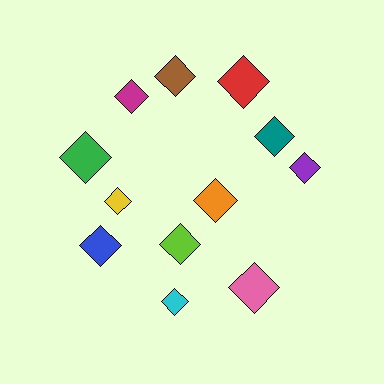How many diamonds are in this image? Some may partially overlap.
There are 12 diamonds.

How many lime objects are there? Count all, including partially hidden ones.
There is 1 lime object.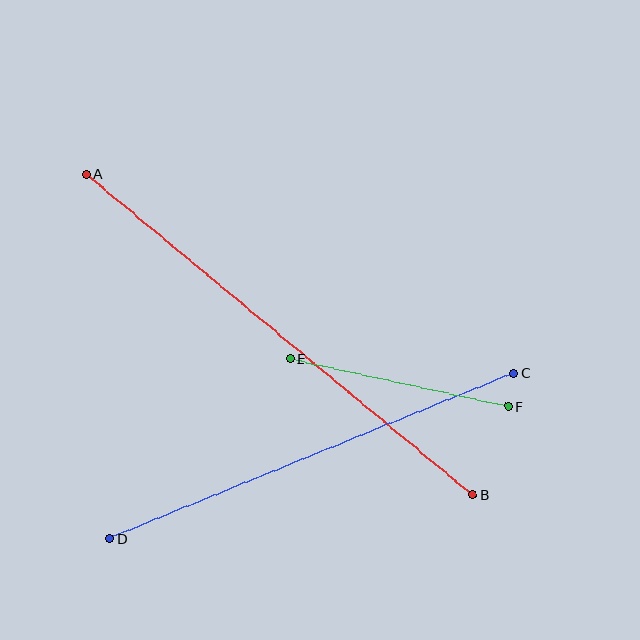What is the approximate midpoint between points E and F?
The midpoint is at approximately (399, 383) pixels.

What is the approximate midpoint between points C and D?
The midpoint is at approximately (312, 456) pixels.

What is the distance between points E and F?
The distance is approximately 224 pixels.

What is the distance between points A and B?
The distance is approximately 502 pixels.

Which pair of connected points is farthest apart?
Points A and B are farthest apart.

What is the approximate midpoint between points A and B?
The midpoint is at approximately (279, 334) pixels.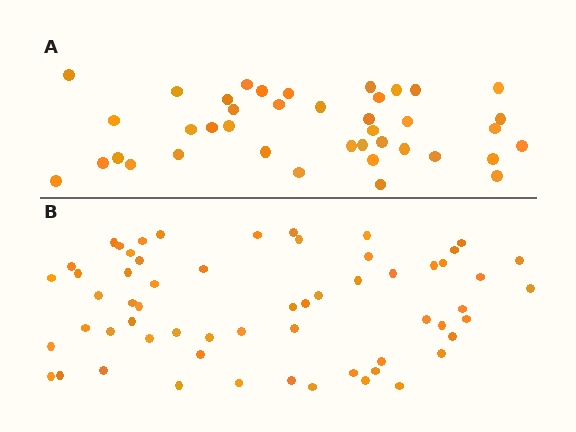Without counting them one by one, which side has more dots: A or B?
Region B (the bottom region) has more dots.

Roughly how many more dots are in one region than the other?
Region B has approximately 20 more dots than region A.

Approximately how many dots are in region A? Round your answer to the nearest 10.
About 40 dots.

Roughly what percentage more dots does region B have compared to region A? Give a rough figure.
About 50% more.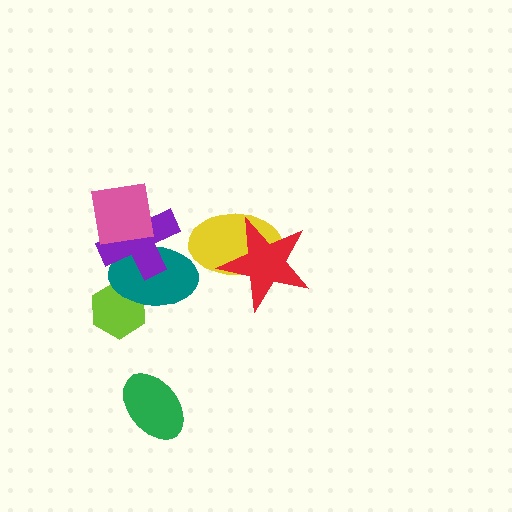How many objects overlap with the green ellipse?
0 objects overlap with the green ellipse.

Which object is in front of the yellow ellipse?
The red star is in front of the yellow ellipse.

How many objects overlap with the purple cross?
2 objects overlap with the purple cross.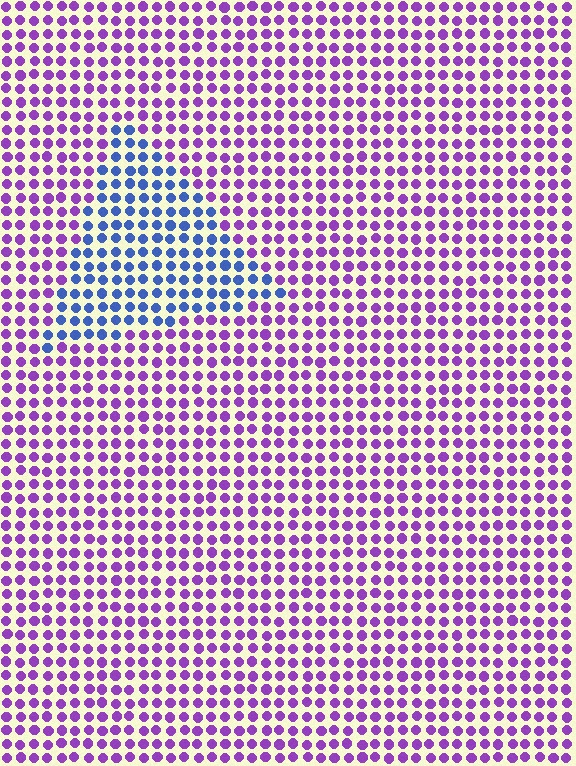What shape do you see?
I see a triangle.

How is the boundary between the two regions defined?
The boundary is defined purely by a slight shift in hue (about 57 degrees). Spacing, size, and orientation are identical on both sides.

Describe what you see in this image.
The image is filled with small purple elements in a uniform arrangement. A triangle-shaped region is visible where the elements are tinted to a slightly different hue, forming a subtle color boundary.